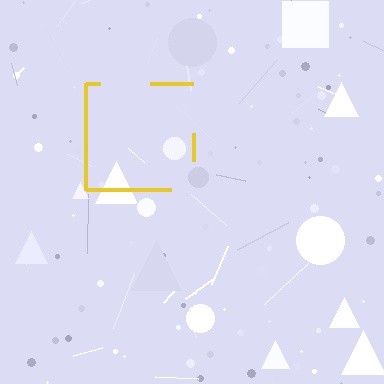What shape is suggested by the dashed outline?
The dashed outline suggests a square.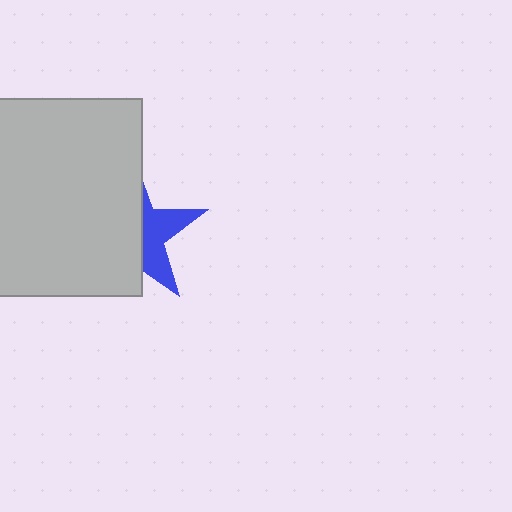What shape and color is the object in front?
The object in front is a light gray rectangle.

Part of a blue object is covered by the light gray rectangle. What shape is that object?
It is a star.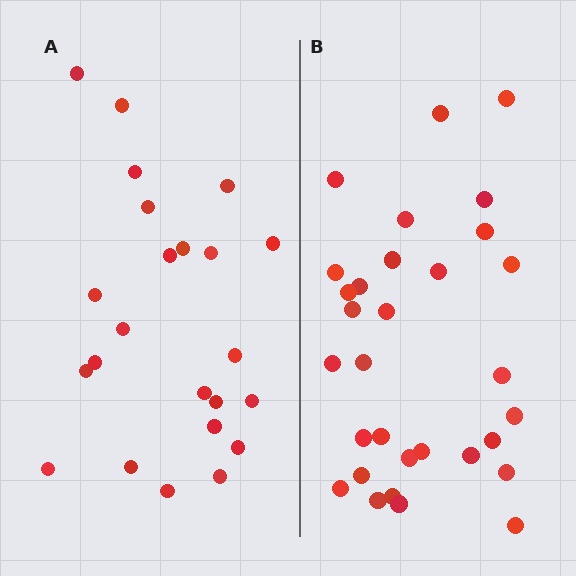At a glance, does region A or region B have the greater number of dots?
Region B (the right region) has more dots.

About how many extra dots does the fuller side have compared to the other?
Region B has roughly 8 or so more dots than region A.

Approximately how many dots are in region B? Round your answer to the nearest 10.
About 30 dots. (The exact count is 31, which rounds to 30.)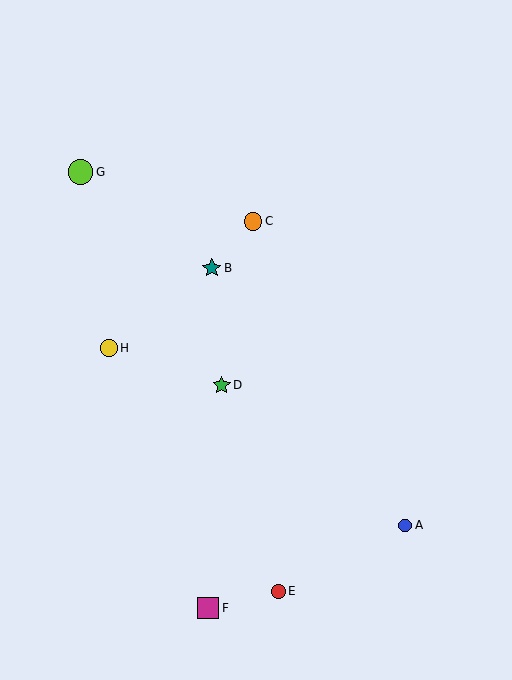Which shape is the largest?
The lime circle (labeled G) is the largest.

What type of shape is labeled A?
Shape A is a blue circle.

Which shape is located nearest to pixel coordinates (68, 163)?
The lime circle (labeled G) at (80, 172) is nearest to that location.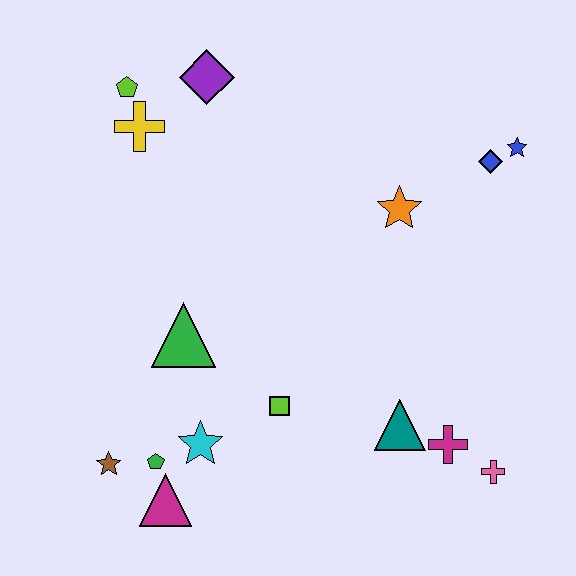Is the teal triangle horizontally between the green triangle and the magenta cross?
Yes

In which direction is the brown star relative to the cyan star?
The brown star is to the left of the cyan star.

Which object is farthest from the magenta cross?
The lime pentagon is farthest from the magenta cross.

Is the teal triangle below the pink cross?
No